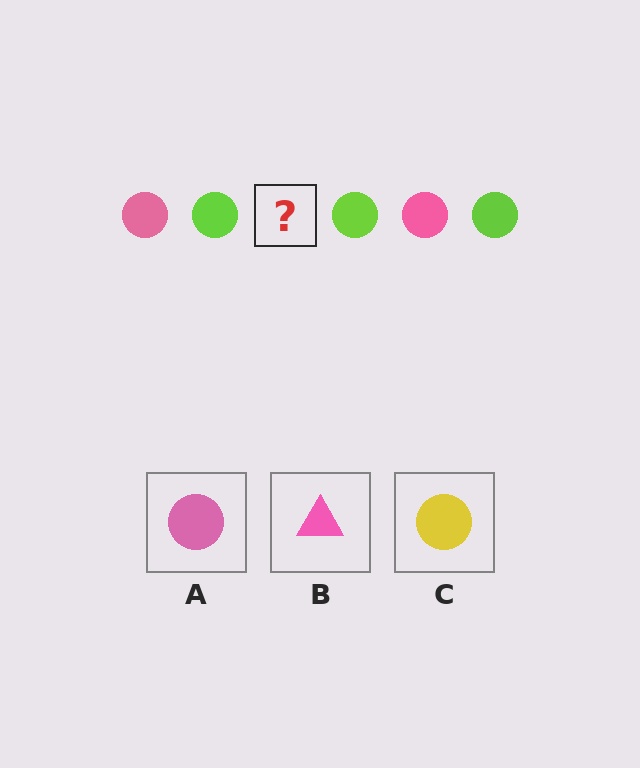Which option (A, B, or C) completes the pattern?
A.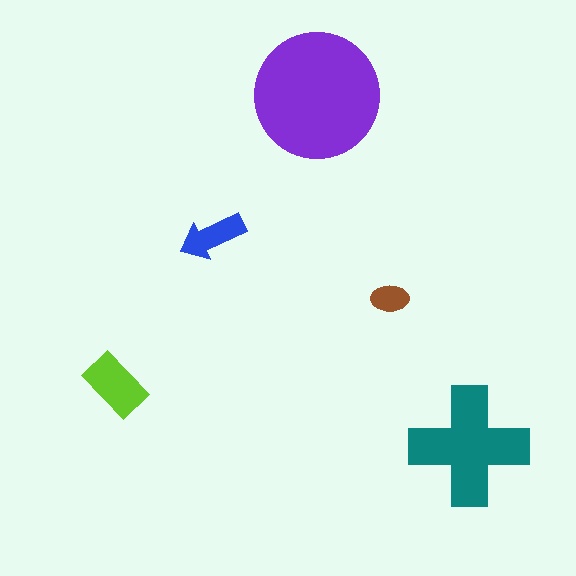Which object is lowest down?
The teal cross is bottommost.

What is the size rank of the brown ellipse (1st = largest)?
5th.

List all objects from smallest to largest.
The brown ellipse, the blue arrow, the lime rectangle, the teal cross, the purple circle.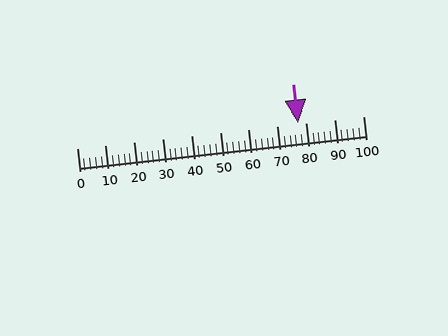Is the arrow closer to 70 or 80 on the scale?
The arrow is closer to 80.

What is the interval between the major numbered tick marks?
The major tick marks are spaced 10 units apart.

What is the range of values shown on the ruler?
The ruler shows values from 0 to 100.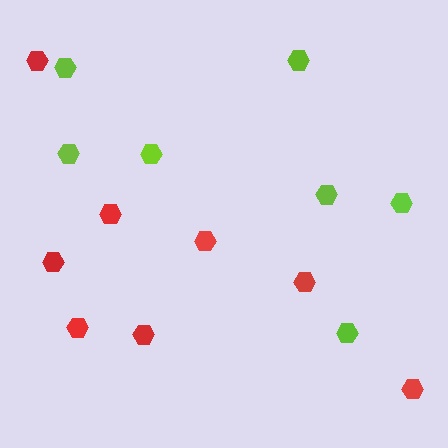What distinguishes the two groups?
There are 2 groups: one group of lime hexagons (7) and one group of red hexagons (8).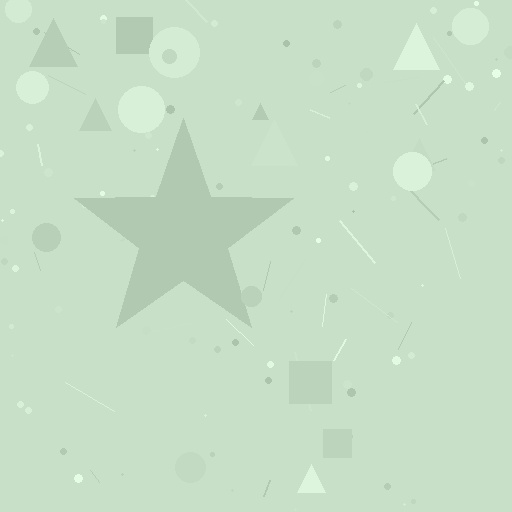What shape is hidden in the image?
A star is hidden in the image.